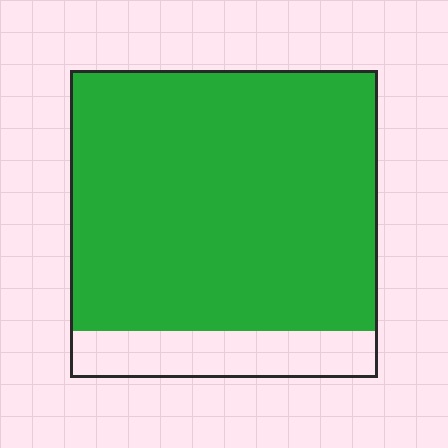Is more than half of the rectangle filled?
Yes.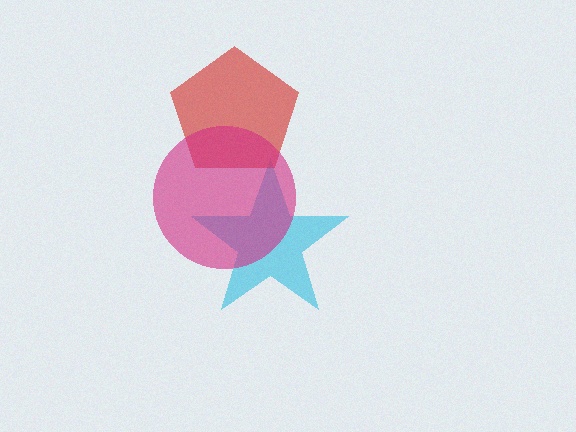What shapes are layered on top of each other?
The layered shapes are: a cyan star, a red pentagon, a magenta circle.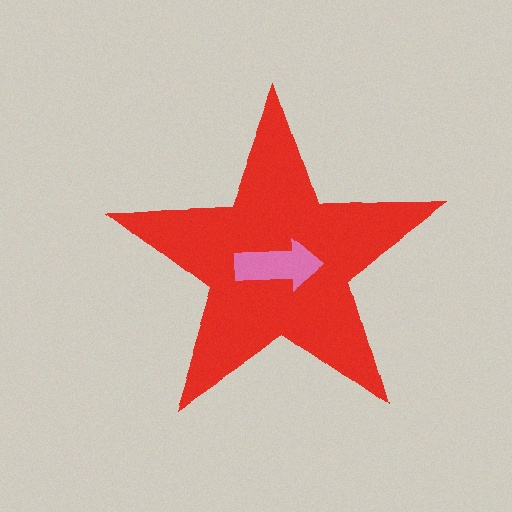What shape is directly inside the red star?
The pink arrow.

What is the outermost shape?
The red star.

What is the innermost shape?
The pink arrow.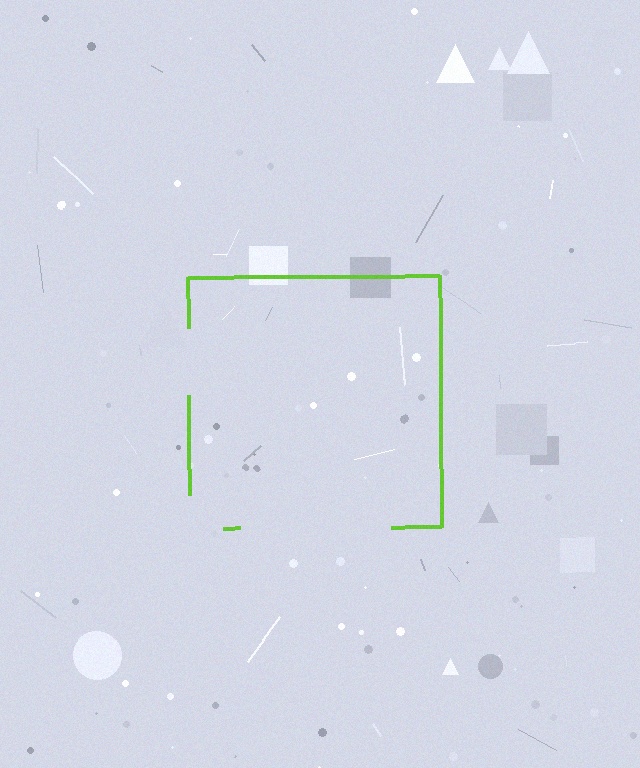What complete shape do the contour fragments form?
The contour fragments form a square.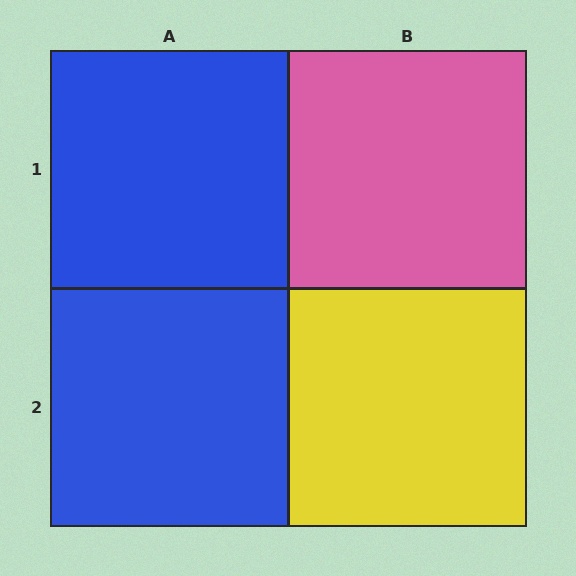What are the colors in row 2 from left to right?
Blue, yellow.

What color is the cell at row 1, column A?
Blue.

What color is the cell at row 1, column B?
Pink.